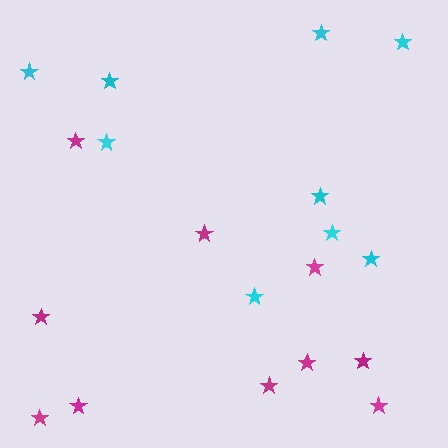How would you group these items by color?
There are 2 groups: one group of magenta stars (10) and one group of cyan stars (9).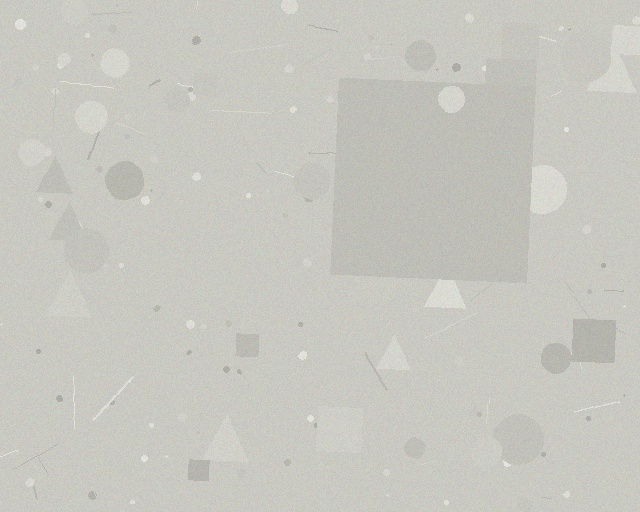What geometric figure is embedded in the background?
A square is embedded in the background.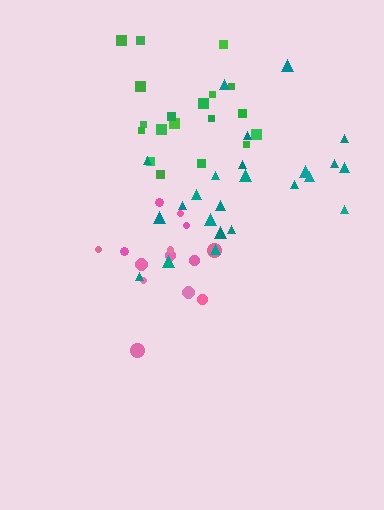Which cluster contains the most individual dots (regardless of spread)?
Teal (24).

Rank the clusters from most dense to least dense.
pink, green, teal.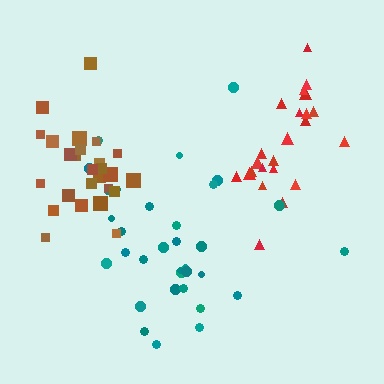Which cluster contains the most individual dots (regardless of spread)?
Teal (33).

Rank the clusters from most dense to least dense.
red, brown, teal.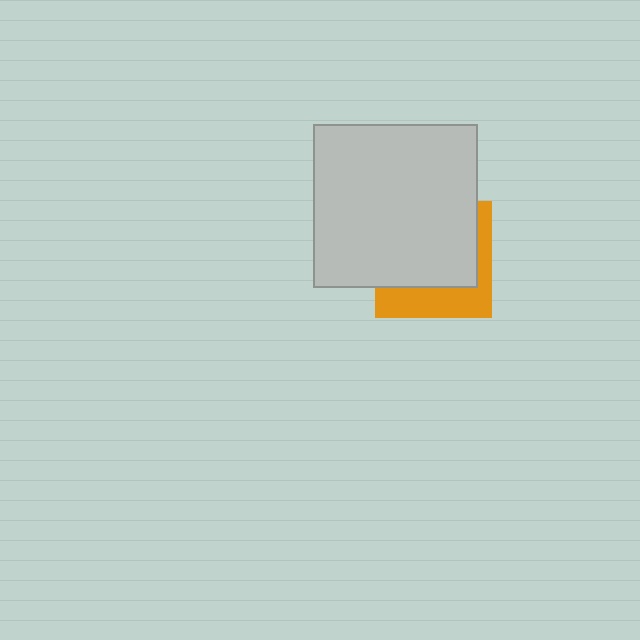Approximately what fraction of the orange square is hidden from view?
Roughly 65% of the orange square is hidden behind the light gray rectangle.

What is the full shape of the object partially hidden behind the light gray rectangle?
The partially hidden object is an orange square.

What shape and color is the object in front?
The object in front is a light gray rectangle.